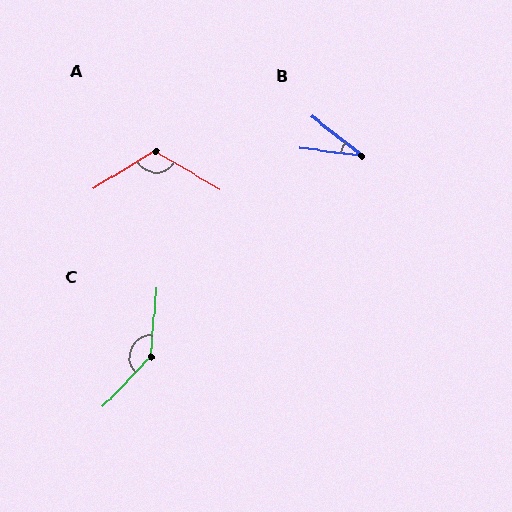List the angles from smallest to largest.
B (31°), A (118°), C (141°).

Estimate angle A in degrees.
Approximately 118 degrees.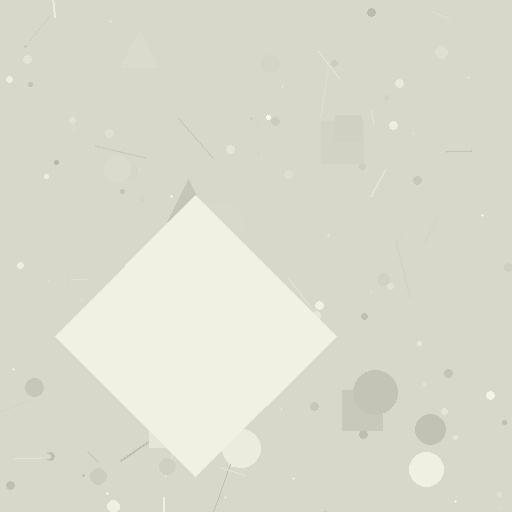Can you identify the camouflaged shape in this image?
The camouflaged shape is a diamond.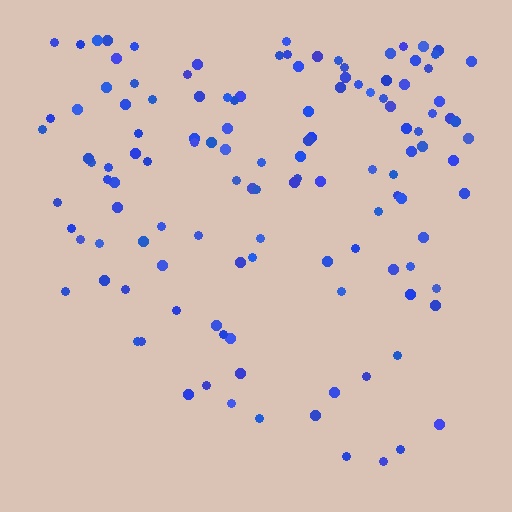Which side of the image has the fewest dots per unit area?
The bottom.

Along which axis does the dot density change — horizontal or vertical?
Vertical.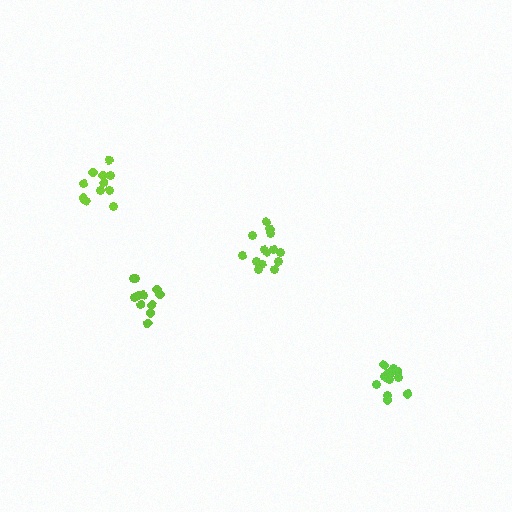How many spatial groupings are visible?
There are 4 spatial groupings.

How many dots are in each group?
Group 1: 14 dots, Group 2: 11 dots, Group 3: 11 dots, Group 4: 12 dots (48 total).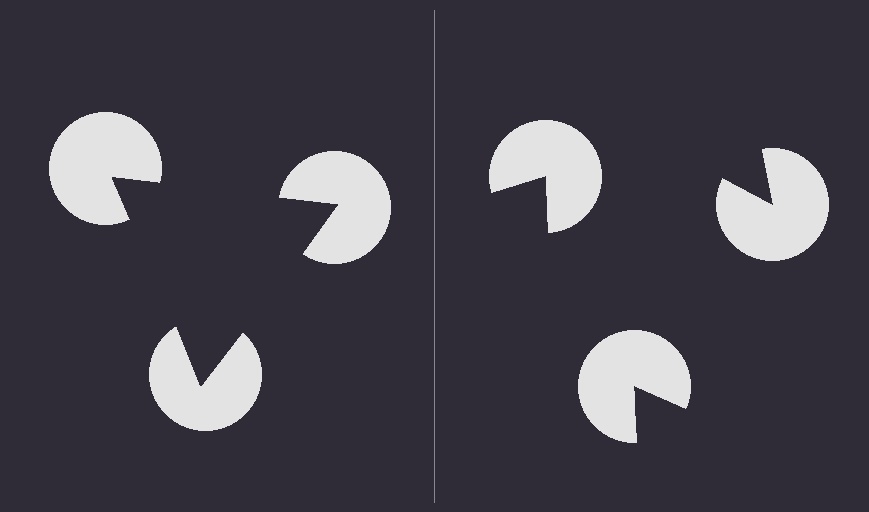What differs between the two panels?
The pac-man discs are positioned identically on both sides; only the wedge orientations differ. On the left they align to a triangle; on the right they are misaligned.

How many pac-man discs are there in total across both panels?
6 — 3 on each side.